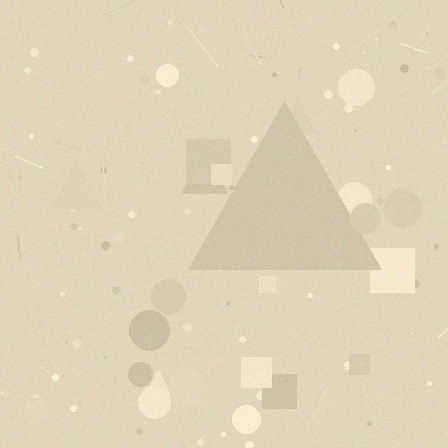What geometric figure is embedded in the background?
A triangle is embedded in the background.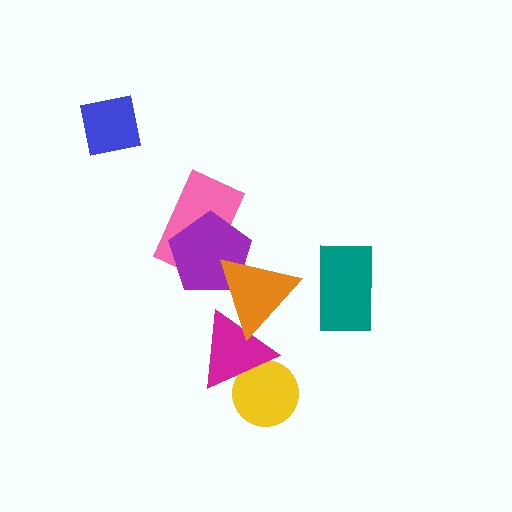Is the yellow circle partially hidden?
Yes, it is partially covered by another shape.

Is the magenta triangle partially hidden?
Yes, it is partially covered by another shape.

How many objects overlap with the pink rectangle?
1 object overlaps with the pink rectangle.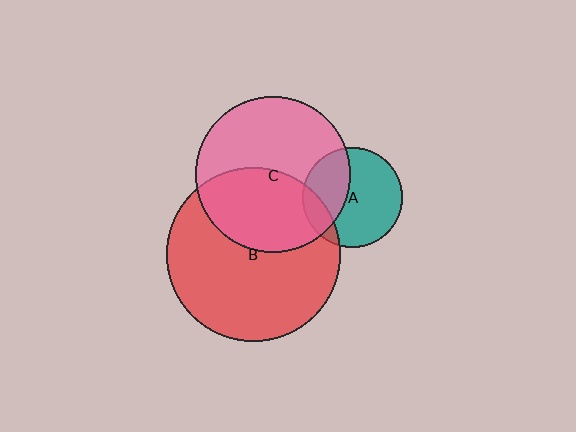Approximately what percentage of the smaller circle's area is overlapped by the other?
Approximately 15%.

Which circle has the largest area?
Circle B (red).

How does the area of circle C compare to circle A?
Approximately 2.4 times.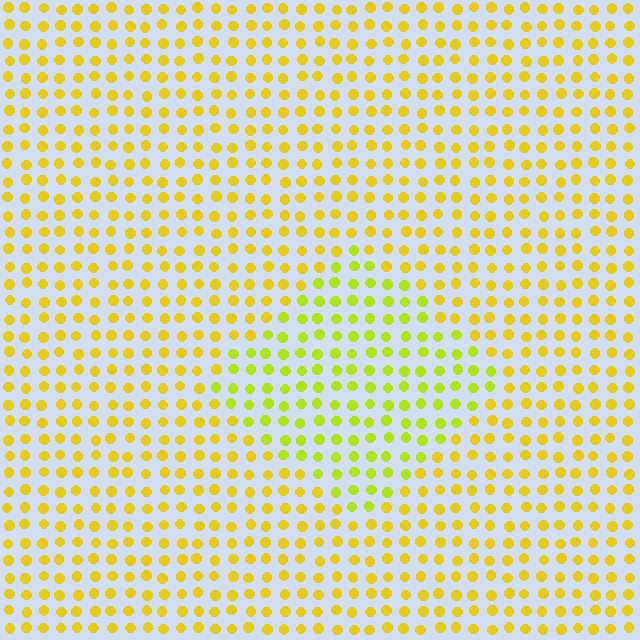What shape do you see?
I see a diamond.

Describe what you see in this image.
The image is filled with small yellow elements in a uniform arrangement. A diamond-shaped region is visible where the elements are tinted to a slightly different hue, forming a subtle color boundary.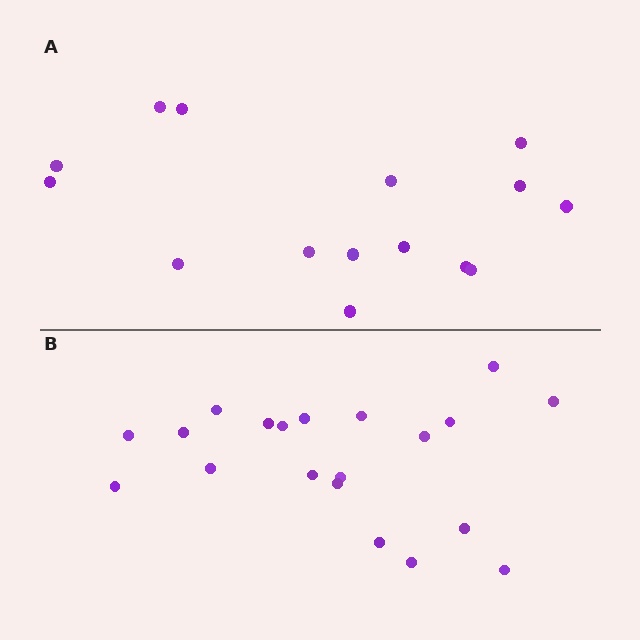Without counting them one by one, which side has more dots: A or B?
Region B (the bottom region) has more dots.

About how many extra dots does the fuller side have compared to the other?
Region B has about 5 more dots than region A.